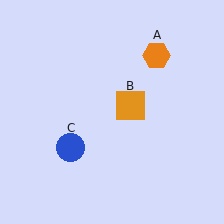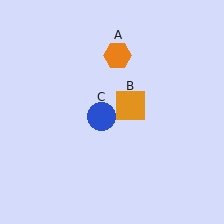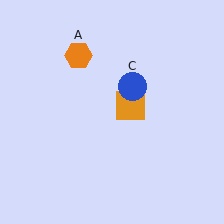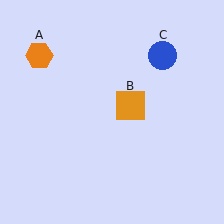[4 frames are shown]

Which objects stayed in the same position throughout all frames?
Orange square (object B) remained stationary.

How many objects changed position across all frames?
2 objects changed position: orange hexagon (object A), blue circle (object C).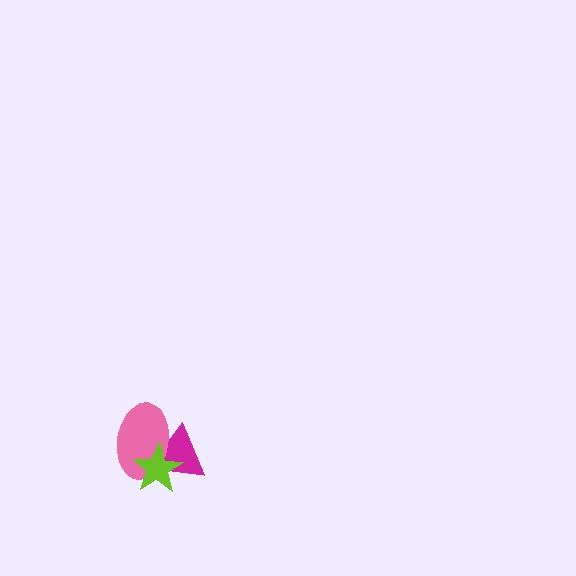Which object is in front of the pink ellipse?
The lime star is in front of the pink ellipse.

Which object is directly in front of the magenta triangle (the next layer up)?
The pink ellipse is directly in front of the magenta triangle.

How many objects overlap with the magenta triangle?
2 objects overlap with the magenta triangle.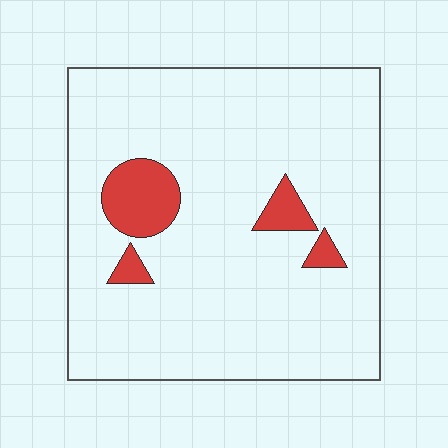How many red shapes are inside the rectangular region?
4.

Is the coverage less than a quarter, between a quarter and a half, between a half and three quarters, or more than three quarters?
Less than a quarter.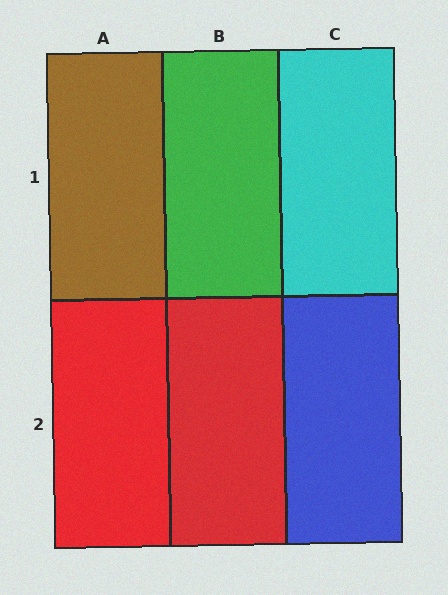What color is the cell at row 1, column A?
Brown.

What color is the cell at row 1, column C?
Cyan.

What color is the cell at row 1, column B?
Green.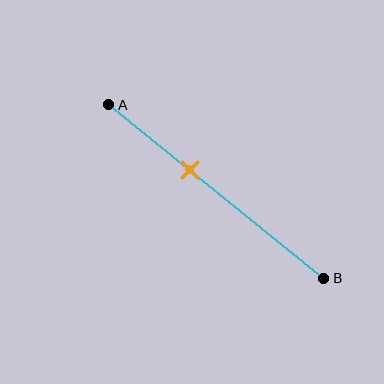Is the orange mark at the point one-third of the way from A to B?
No, the mark is at about 40% from A, not at the 33% one-third point.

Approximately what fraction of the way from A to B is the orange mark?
The orange mark is approximately 40% of the way from A to B.